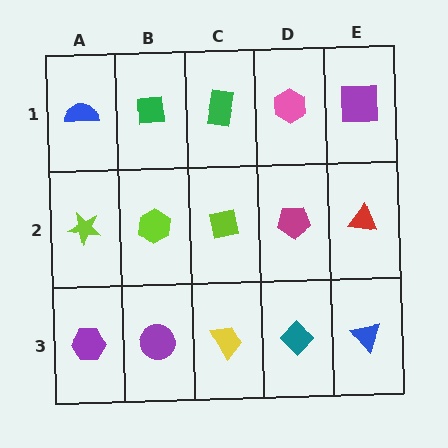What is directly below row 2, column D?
A teal diamond.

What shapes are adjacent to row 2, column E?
A purple square (row 1, column E), a blue triangle (row 3, column E), a magenta pentagon (row 2, column D).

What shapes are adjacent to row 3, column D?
A magenta pentagon (row 2, column D), a yellow trapezoid (row 3, column C), a blue triangle (row 3, column E).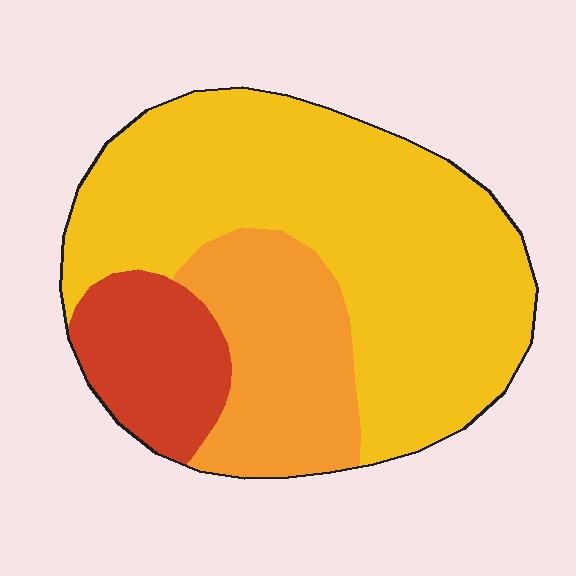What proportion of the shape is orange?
Orange takes up less than a quarter of the shape.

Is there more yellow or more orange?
Yellow.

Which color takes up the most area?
Yellow, at roughly 60%.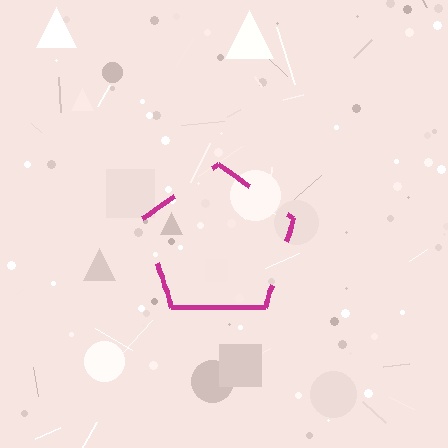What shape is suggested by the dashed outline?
The dashed outline suggests a pentagon.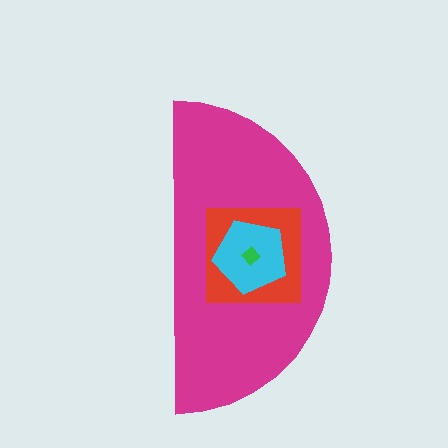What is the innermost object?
The green diamond.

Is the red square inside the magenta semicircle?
Yes.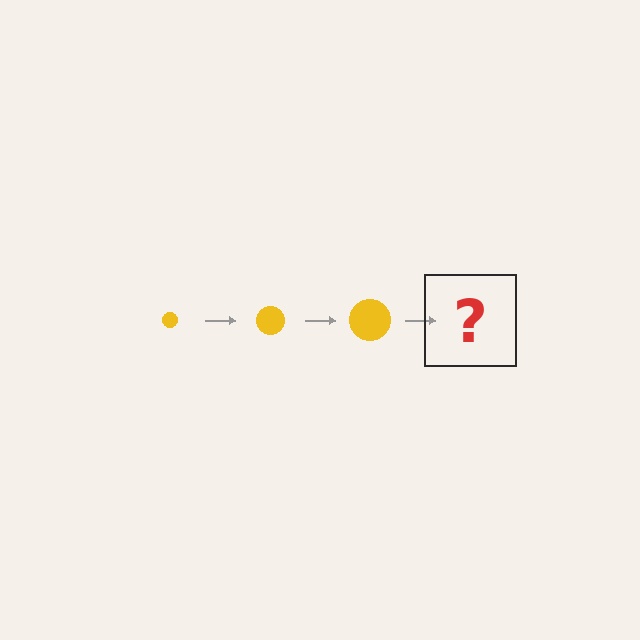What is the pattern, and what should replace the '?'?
The pattern is that the circle gets progressively larger each step. The '?' should be a yellow circle, larger than the previous one.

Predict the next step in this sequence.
The next step is a yellow circle, larger than the previous one.